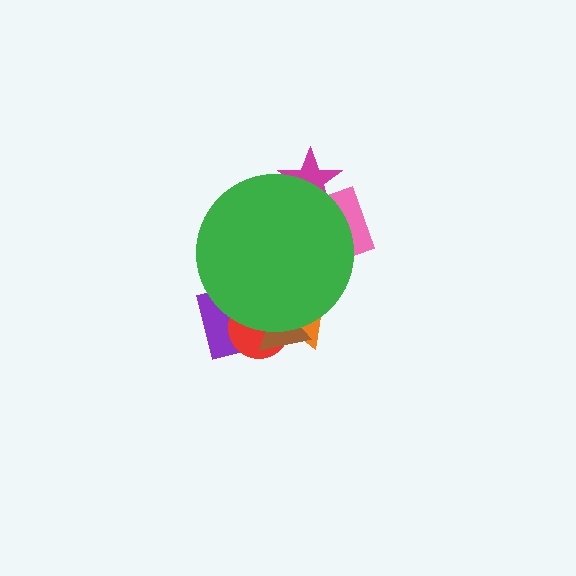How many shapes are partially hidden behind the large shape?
6 shapes are partially hidden.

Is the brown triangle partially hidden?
Yes, the brown triangle is partially hidden behind the green circle.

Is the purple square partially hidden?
Yes, the purple square is partially hidden behind the green circle.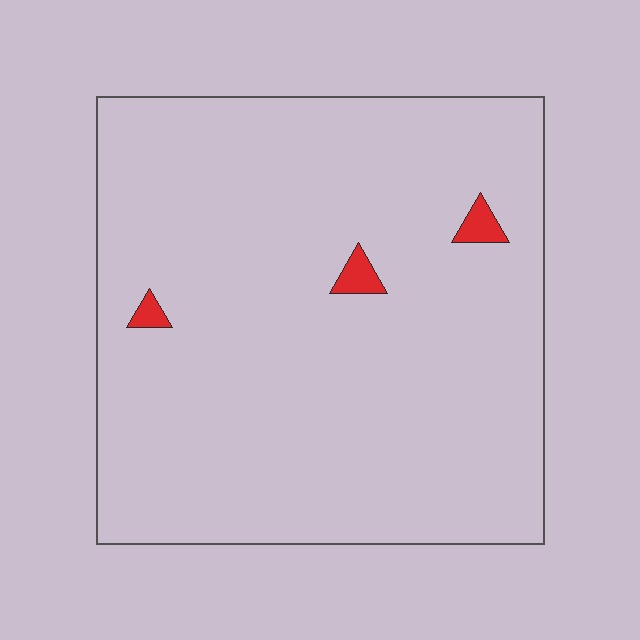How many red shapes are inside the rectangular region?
3.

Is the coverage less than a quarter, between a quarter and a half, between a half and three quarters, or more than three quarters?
Less than a quarter.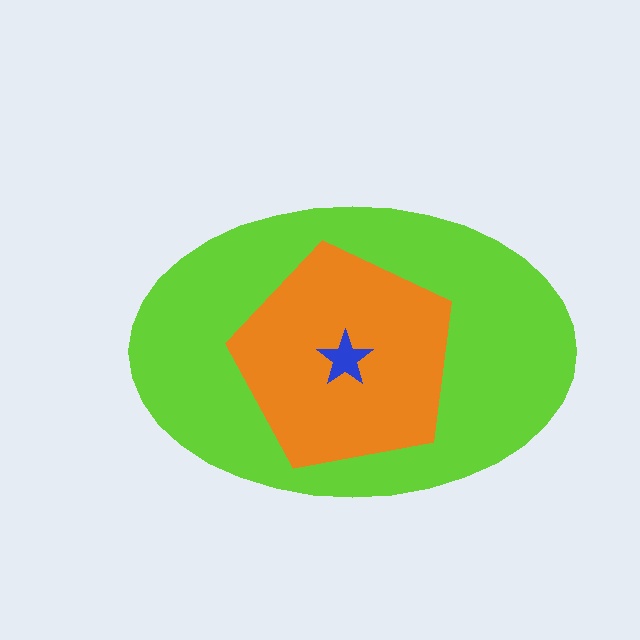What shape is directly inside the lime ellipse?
The orange pentagon.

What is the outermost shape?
The lime ellipse.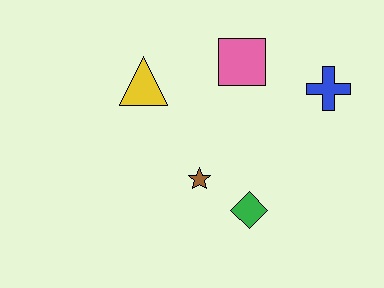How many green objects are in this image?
There is 1 green object.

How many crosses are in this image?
There is 1 cross.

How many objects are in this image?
There are 5 objects.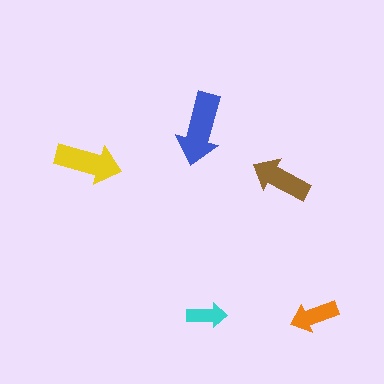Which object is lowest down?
The orange arrow is bottommost.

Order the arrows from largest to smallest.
the blue one, the yellow one, the brown one, the orange one, the cyan one.